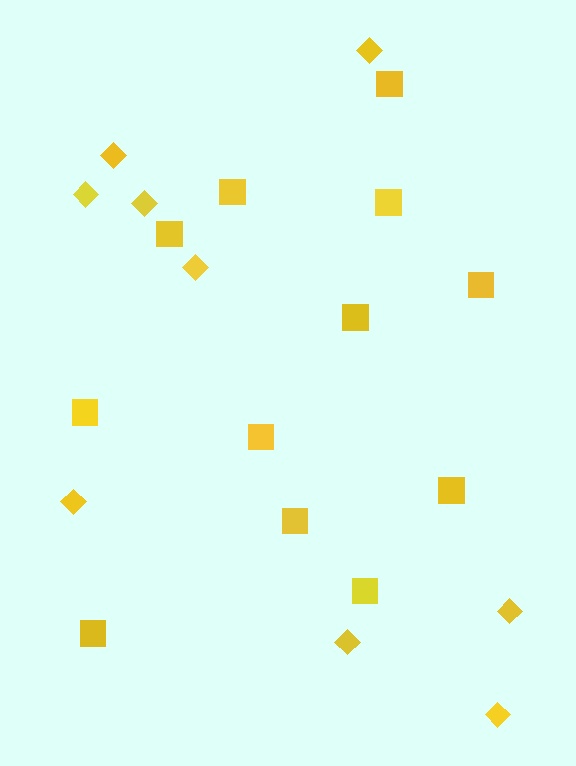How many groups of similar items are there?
There are 2 groups: one group of diamonds (9) and one group of squares (12).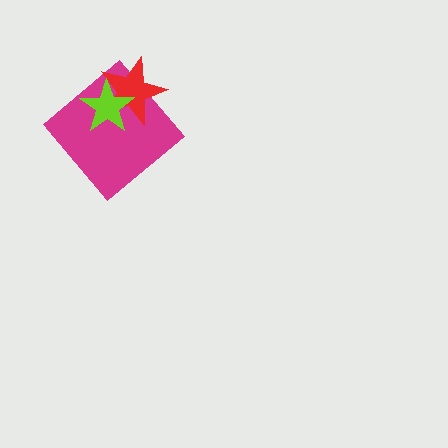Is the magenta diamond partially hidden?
Yes, it is partially covered by another shape.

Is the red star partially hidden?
Yes, it is partially covered by another shape.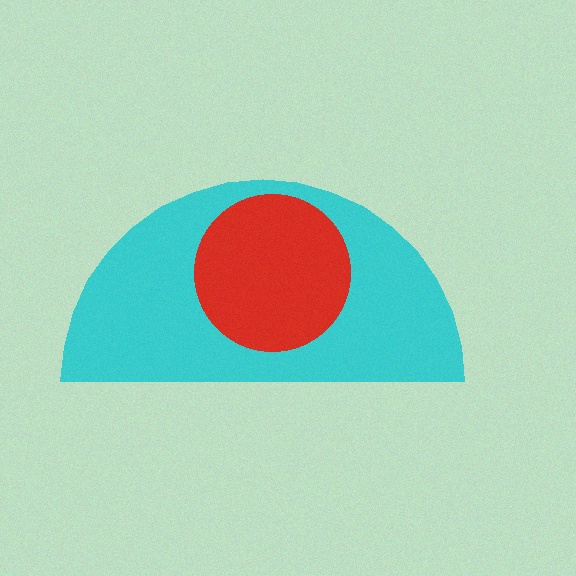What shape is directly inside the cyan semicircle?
The red circle.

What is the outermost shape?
The cyan semicircle.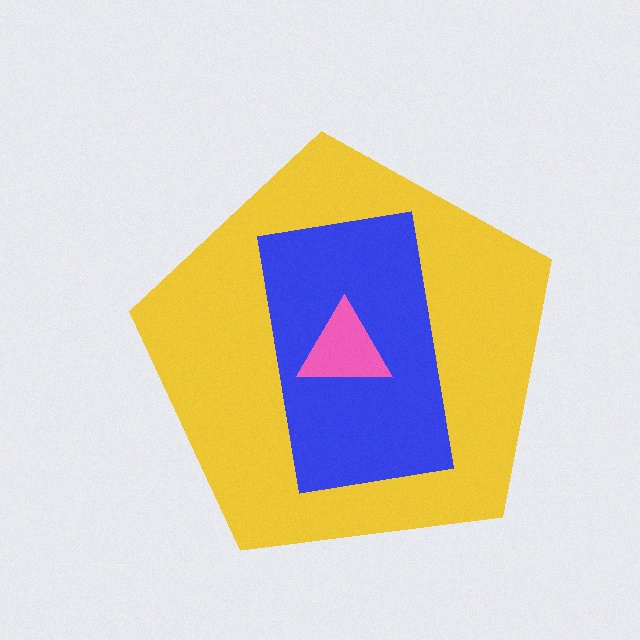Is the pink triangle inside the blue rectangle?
Yes.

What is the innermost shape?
The pink triangle.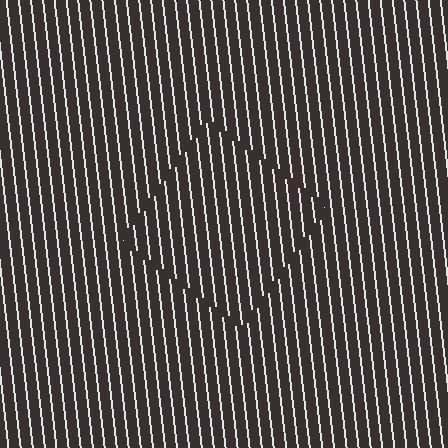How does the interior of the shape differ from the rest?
The interior of the shape contains the same grating, shifted by half a period — the contour is defined by the phase discontinuity where line-ends from the inner and outer gratings abut.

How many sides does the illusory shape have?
4 sides — the line-ends trace a square.